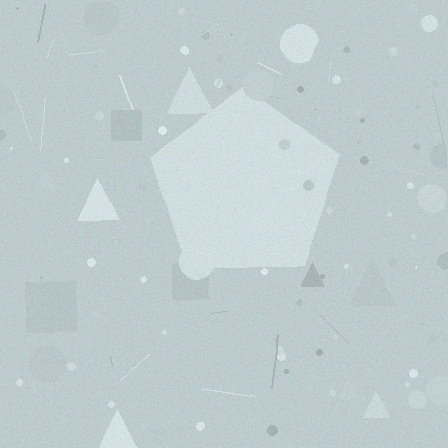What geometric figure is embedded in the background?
A pentagon is embedded in the background.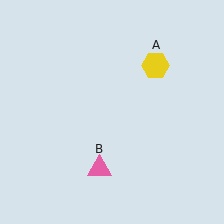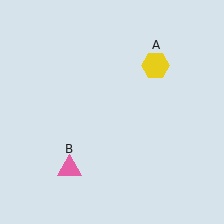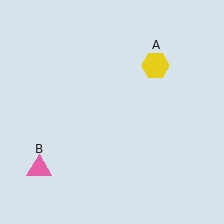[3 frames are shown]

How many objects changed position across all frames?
1 object changed position: pink triangle (object B).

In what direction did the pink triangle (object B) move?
The pink triangle (object B) moved left.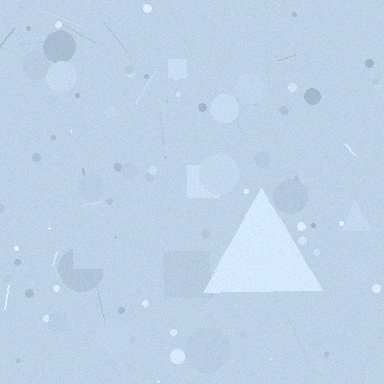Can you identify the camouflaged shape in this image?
The camouflaged shape is a triangle.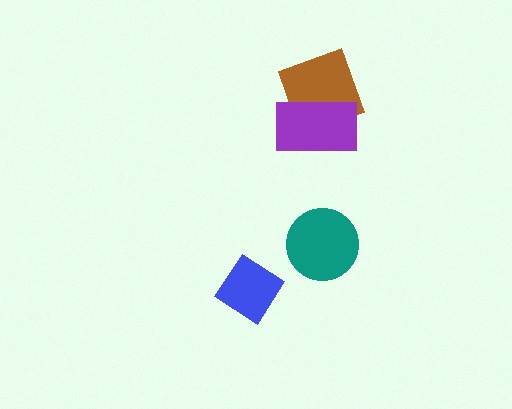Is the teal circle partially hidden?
No, no other shape covers it.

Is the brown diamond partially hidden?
Yes, it is partially covered by another shape.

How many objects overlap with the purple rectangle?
1 object overlaps with the purple rectangle.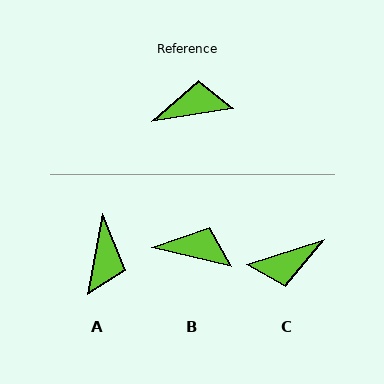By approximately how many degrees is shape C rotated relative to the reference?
Approximately 171 degrees clockwise.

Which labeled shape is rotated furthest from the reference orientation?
C, about 171 degrees away.